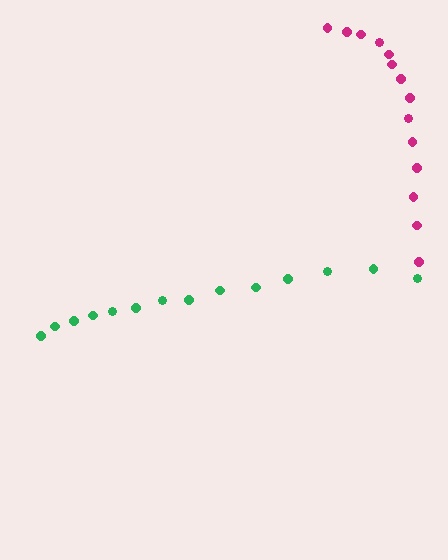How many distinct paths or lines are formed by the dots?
There are 2 distinct paths.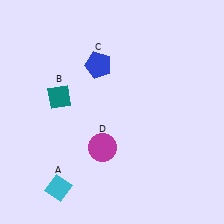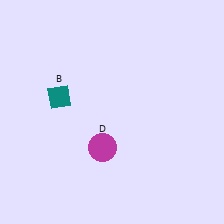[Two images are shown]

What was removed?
The blue pentagon (C), the cyan diamond (A) were removed in Image 2.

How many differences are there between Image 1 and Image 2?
There are 2 differences between the two images.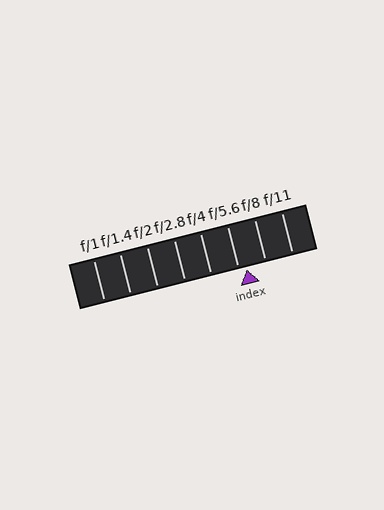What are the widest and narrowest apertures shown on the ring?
The widest aperture shown is f/1 and the narrowest is f/11.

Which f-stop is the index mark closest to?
The index mark is closest to f/5.6.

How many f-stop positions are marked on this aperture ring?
There are 8 f-stop positions marked.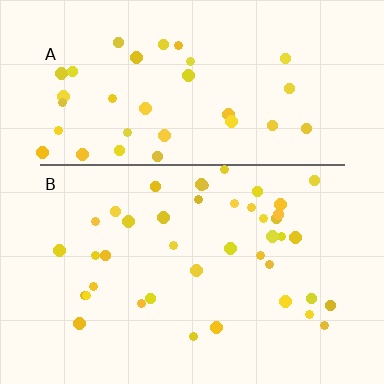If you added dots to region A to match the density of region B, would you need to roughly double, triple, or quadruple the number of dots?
Approximately double.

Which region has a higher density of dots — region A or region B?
B (the bottom).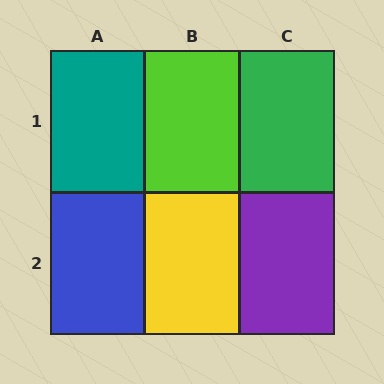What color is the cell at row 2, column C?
Purple.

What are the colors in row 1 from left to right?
Teal, lime, green.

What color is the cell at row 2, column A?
Blue.